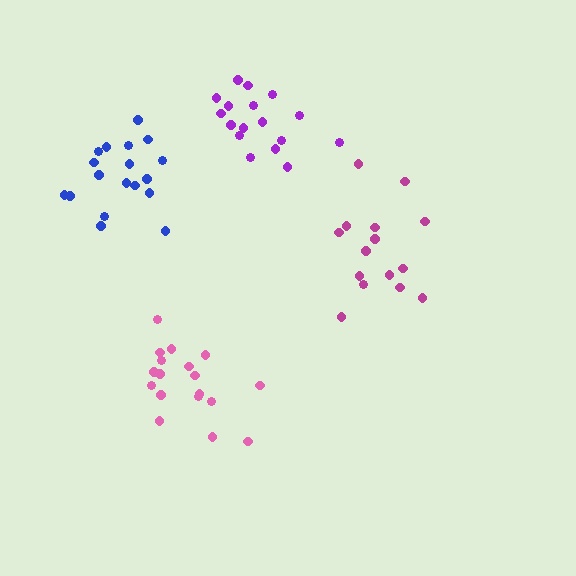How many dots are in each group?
Group 1: 18 dots, Group 2: 18 dots, Group 3: 17 dots, Group 4: 15 dots (68 total).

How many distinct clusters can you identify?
There are 4 distinct clusters.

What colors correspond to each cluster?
The clusters are colored: blue, pink, purple, magenta.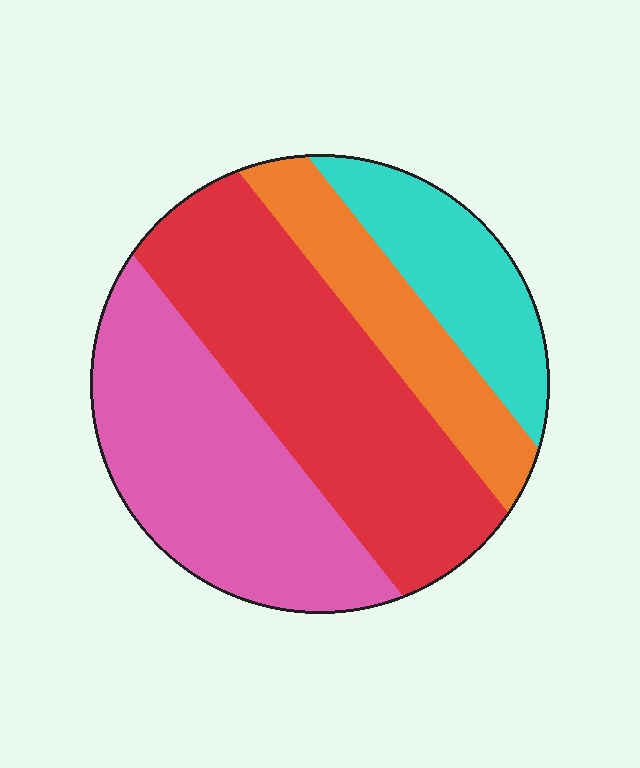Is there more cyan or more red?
Red.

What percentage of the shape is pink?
Pink covers 32% of the shape.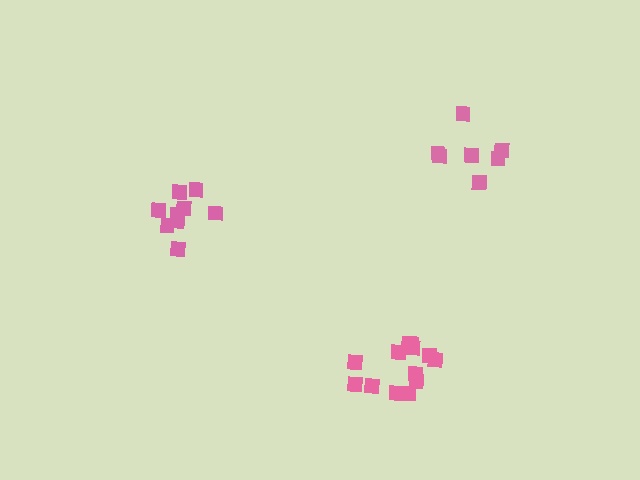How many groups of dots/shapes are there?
There are 3 groups.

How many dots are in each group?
Group 1: 7 dots, Group 2: 13 dots, Group 3: 9 dots (29 total).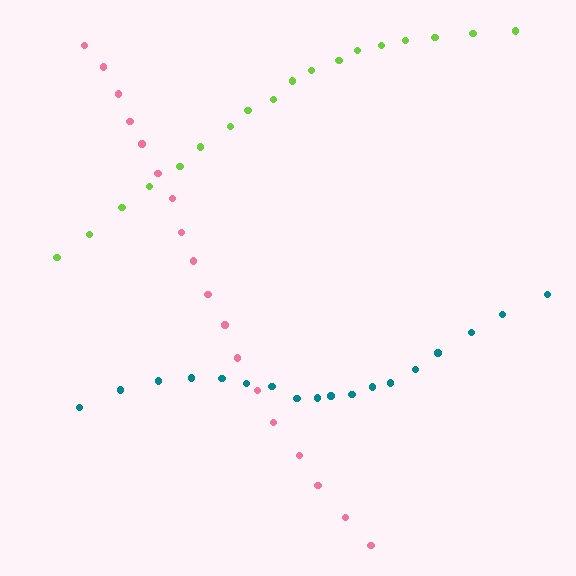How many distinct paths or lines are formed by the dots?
There are 3 distinct paths.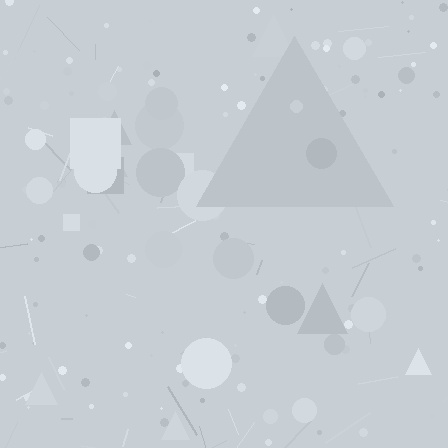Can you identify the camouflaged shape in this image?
The camouflaged shape is a triangle.